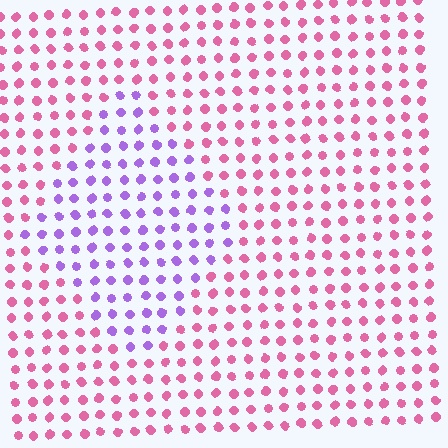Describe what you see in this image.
The image is filled with small pink elements in a uniform arrangement. A diamond-shaped region is visible where the elements are tinted to a slightly different hue, forming a subtle color boundary.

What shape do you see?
I see a diamond.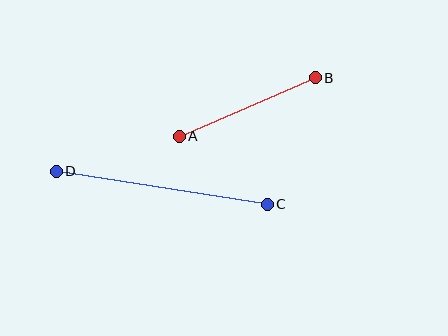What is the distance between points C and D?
The distance is approximately 214 pixels.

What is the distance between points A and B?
The distance is approximately 148 pixels.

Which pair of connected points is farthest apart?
Points C and D are farthest apart.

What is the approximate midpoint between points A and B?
The midpoint is at approximately (247, 107) pixels.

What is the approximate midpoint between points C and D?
The midpoint is at approximately (162, 188) pixels.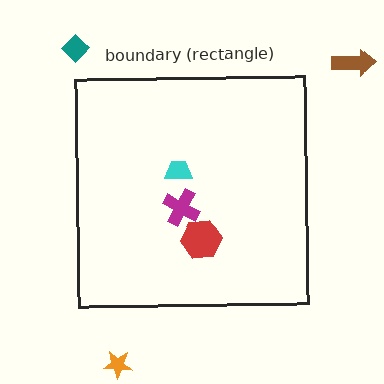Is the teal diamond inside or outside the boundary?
Outside.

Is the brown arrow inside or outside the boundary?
Outside.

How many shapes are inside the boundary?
3 inside, 3 outside.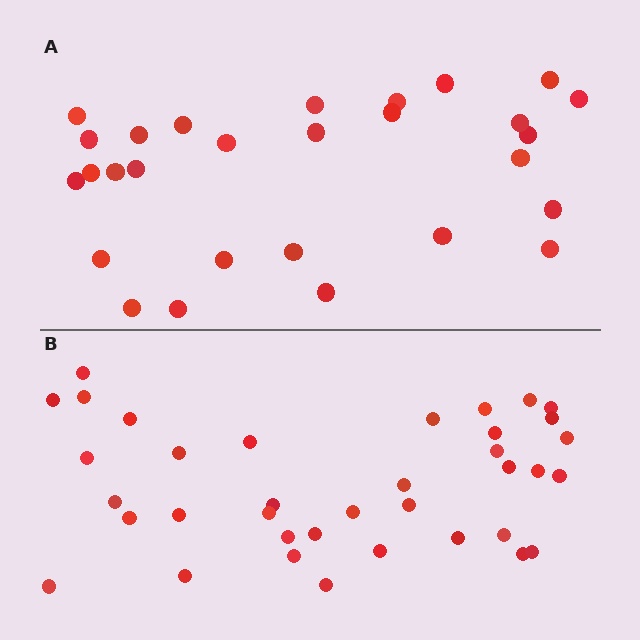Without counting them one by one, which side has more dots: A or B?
Region B (the bottom region) has more dots.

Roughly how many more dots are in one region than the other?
Region B has roughly 8 or so more dots than region A.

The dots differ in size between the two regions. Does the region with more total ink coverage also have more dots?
No. Region A has more total ink coverage because its dots are larger, but region B actually contains more individual dots. Total area can be misleading — the number of items is what matters here.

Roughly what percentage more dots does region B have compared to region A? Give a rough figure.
About 30% more.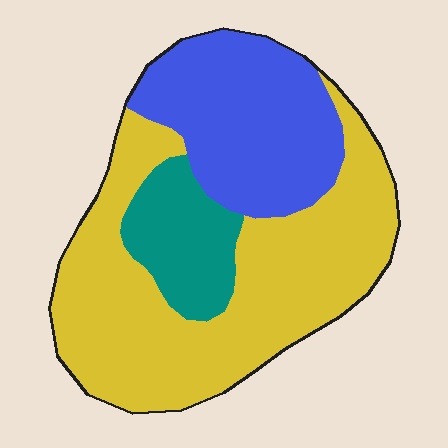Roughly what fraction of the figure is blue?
Blue takes up about one third (1/3) of the figure.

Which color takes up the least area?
Teal, at roughly 15%.